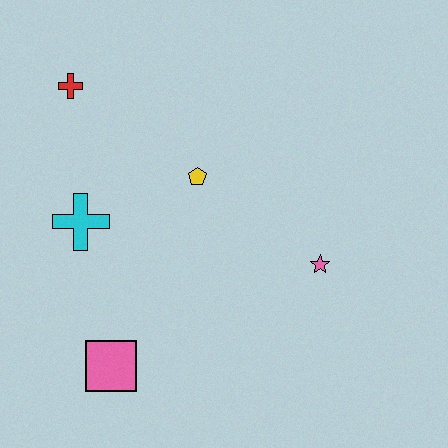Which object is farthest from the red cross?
The pink star is farthest from the red cross.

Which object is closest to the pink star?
The yellow pentagon is closest to the pink star.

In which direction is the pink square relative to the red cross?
The pink square is below the red cross.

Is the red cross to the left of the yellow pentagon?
Yes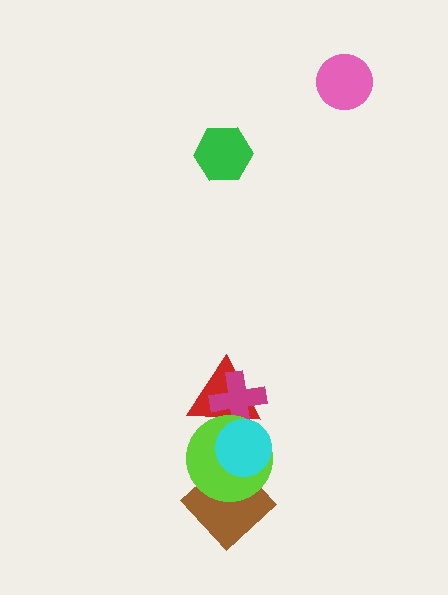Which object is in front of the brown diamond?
The lime circle is in front of the brown diamond.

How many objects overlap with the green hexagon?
0 objects overlap with the green hexagon.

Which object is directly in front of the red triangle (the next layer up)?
The magenta cross is directly in front of the red triangle.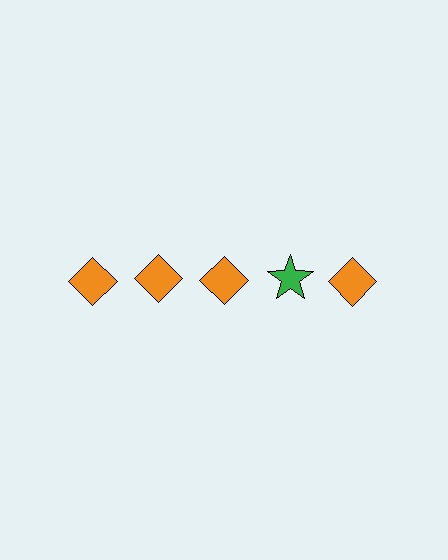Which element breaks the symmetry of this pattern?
The green star in the top row, second from right column breaks the symmetry. All other shapes are orange diamonds.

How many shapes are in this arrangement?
There are 5 shapes arranged in a grid pattern.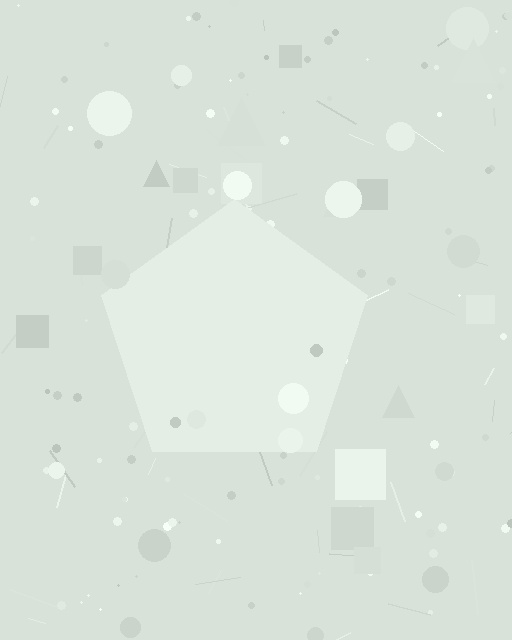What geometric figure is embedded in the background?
A pentagon is embedded in the background.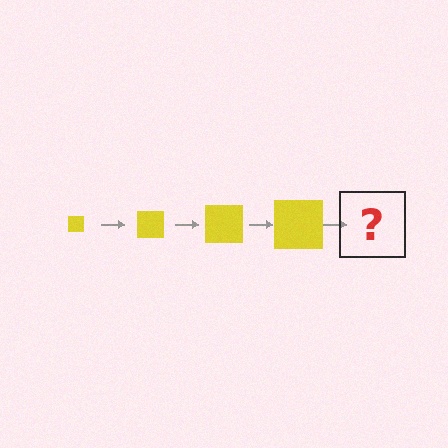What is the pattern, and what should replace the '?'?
The pattern is that the square gets progressively larger each step. The '?' should be a yellow square, larger than the previous one.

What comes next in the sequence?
The next element should be a yellow square, larger than the previous one.